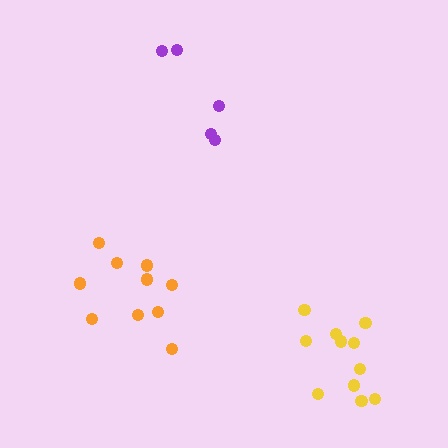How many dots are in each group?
Group 1: 5 dots, Group 2: 10 dots, Group 3: 11 dots (26 total).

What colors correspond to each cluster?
The clusters are colored: purple, orange, yellow.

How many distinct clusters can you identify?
There are 3 distinct clusters.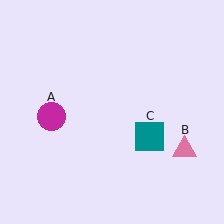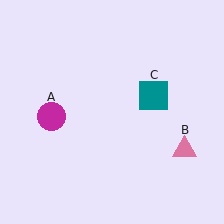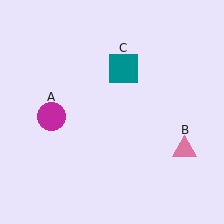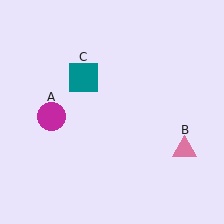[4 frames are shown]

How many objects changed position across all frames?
1 object changed position: teal square (object C).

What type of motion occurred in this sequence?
The teal square (object C) rotated counterclockwise around the center of the scene.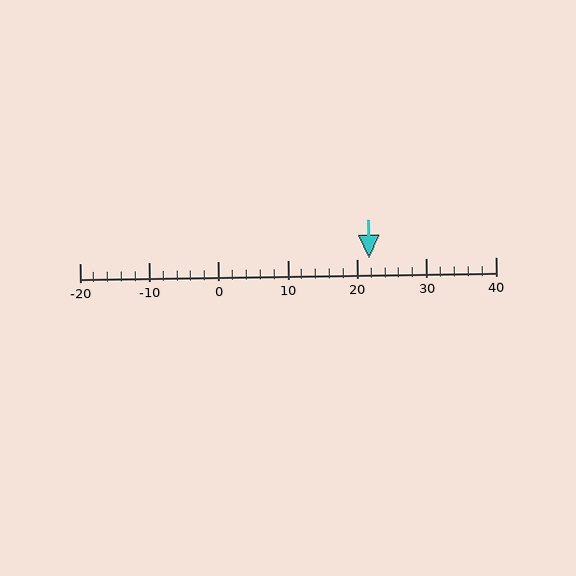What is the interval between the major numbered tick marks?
The major tick marks are spaced 10 units apart.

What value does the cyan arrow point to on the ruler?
The cyan arrow points to approximately 22.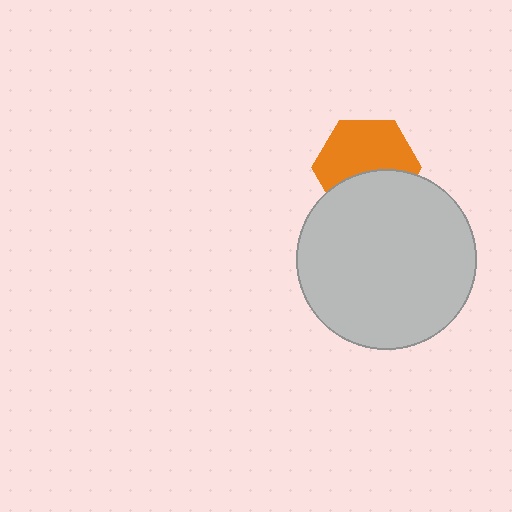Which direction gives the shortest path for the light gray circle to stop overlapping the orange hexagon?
Moving down gives the shortest separation.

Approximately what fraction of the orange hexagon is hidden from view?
Roughly 40% of the orange hexagon is hidden behind the light gray circle.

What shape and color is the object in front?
The object in front is a light gray circle.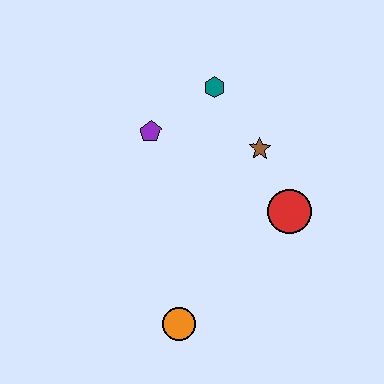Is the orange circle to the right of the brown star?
No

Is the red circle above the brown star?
No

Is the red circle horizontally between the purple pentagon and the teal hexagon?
No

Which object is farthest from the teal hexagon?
The orange circle is farthest from the teal hexagon.